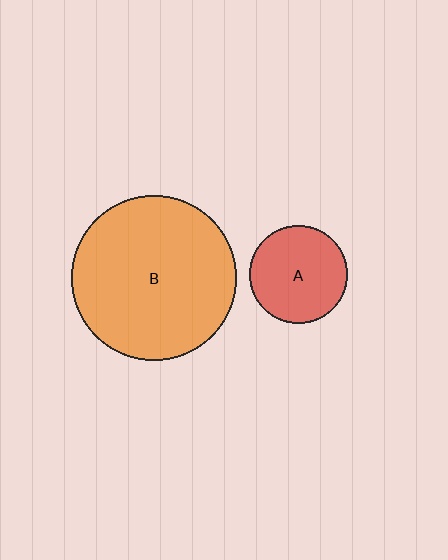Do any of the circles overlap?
No, none of the circles overlap.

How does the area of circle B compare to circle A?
Approximately 2.9 times.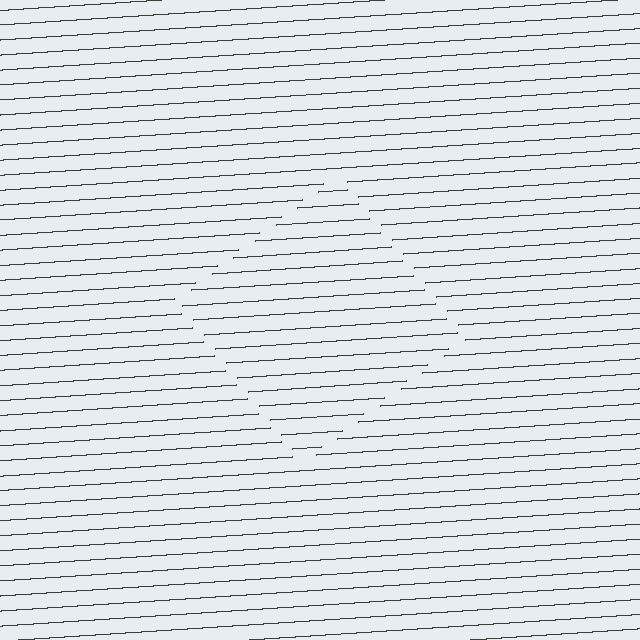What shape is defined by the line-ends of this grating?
An illusory square. The interior of the shape contains the same grating, shifted by half a period — the contour is defined by the phase discontinuity where line-ends from the inner and outer gratings abut.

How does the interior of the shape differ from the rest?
The interior of the shape contains the same grating, shifted by half a period — the contour is defined by the phase discontinuity where line-ends from the inner and outer gratings abut.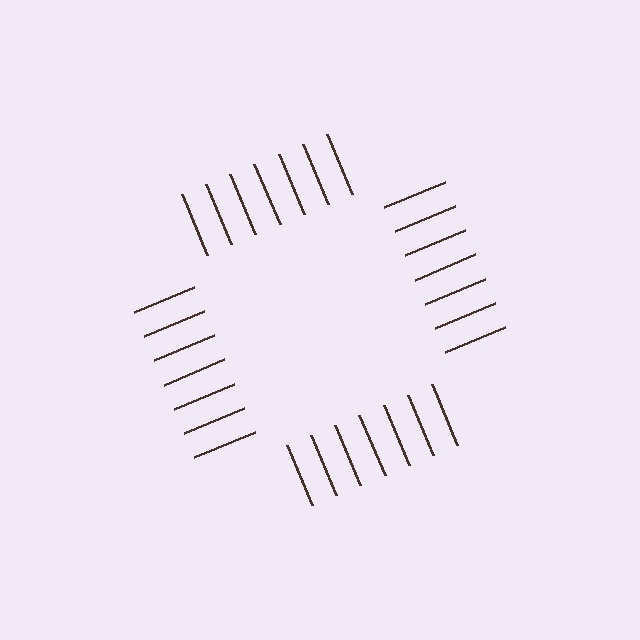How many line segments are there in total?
28 — 7 along each of the 4 edges.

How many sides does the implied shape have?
4 sides — the line-ends trace a square.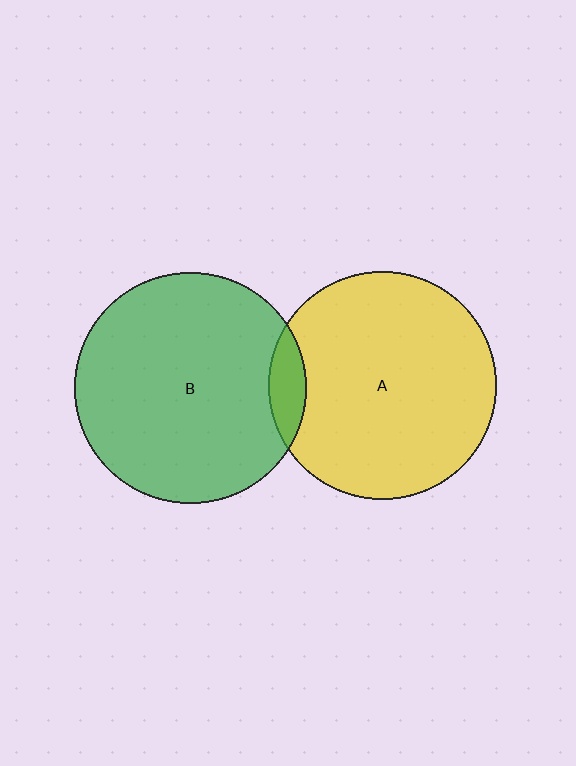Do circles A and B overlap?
Yes.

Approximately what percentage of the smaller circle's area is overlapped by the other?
Approximately 10%.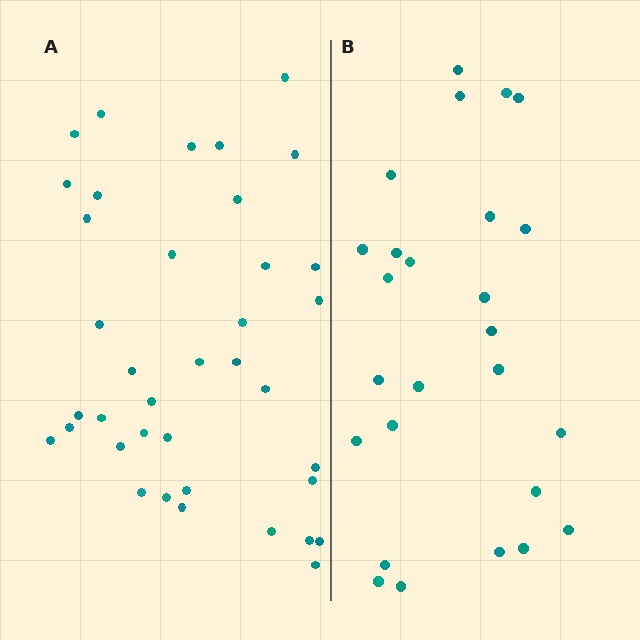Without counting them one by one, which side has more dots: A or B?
Region A (the left region) has more dots.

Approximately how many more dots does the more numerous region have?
Region A has roughly 12 or so more dots than region B.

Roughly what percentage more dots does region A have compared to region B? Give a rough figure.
About 45% more.